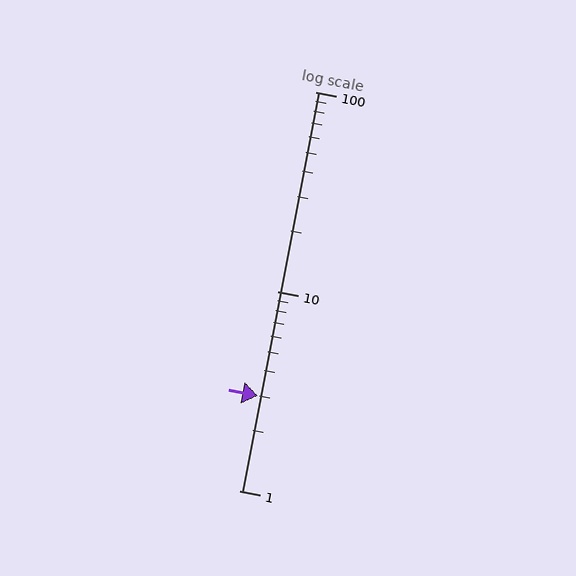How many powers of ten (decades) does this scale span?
The scale spans 2 decades, from 1 to 100.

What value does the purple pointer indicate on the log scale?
The pointer indicates approximately 3.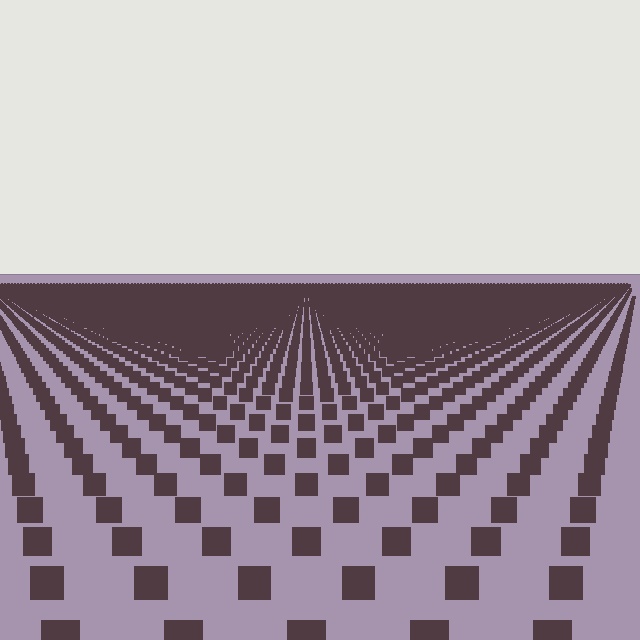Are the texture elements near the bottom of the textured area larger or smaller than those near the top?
Larger. Near the bottom, elements are closer to the viewer and appear at a bigger on-screen size.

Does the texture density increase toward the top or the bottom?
Density increases toward the top.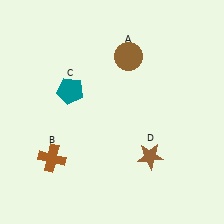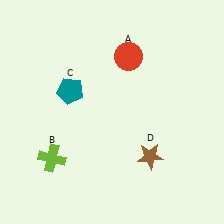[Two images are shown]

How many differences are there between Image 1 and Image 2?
There are 2 differences between the two images.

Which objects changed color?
A changed from brown to red. B changed from brown to lime.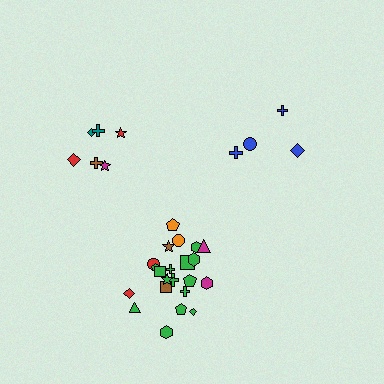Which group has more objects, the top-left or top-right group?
The top-left group.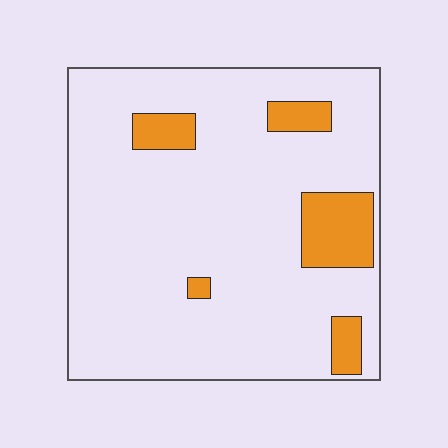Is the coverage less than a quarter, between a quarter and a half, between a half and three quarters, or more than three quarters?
Less than a quarter.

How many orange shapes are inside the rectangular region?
5.